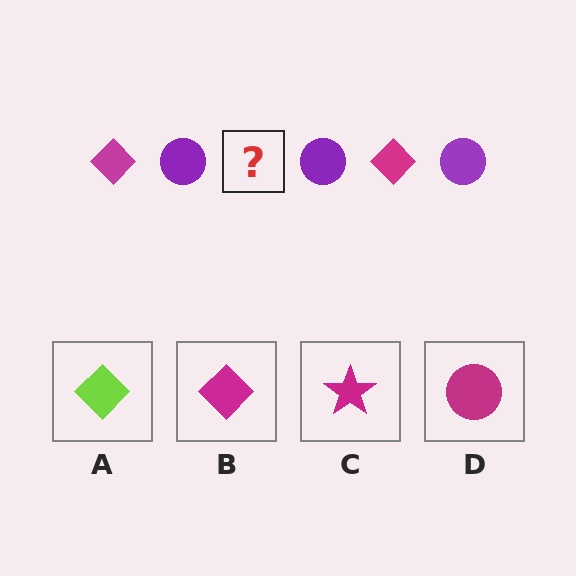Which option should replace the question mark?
Option B.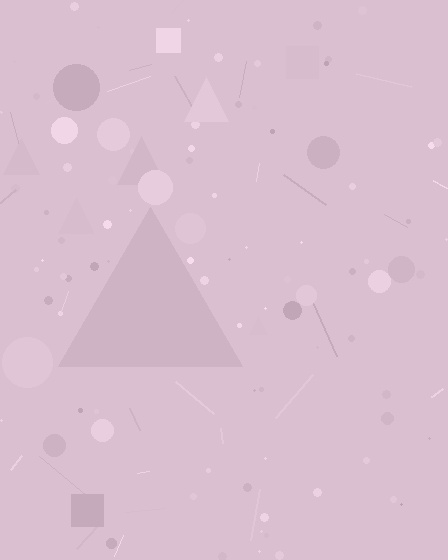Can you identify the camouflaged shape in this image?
The camouflaged shape is a triangle.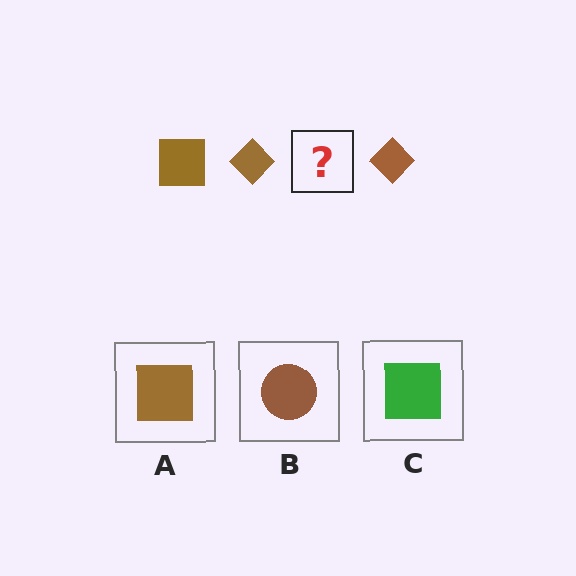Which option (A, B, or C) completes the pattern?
A.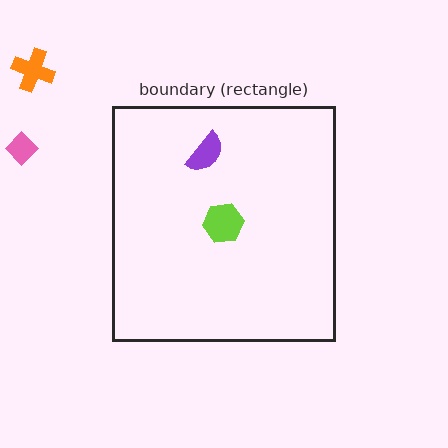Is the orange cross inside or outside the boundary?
Outside.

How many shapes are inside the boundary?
2 inside, 2 outside.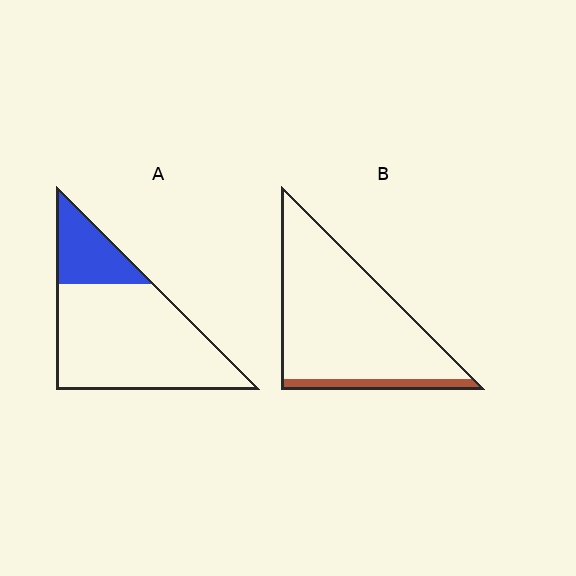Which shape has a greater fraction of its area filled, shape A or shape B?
Shape A.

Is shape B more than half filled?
No.